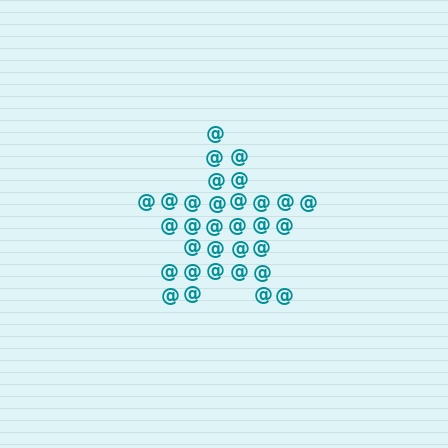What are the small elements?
The small elements are at signs.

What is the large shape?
The large shape is a star.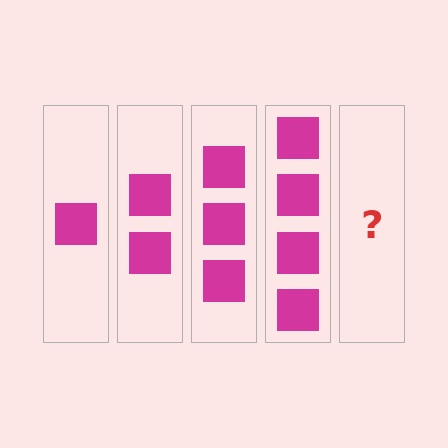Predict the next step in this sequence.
The next step is 5 squares.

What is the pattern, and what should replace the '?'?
The pattern is that each step adds one more square. The '?' should be 5 squares.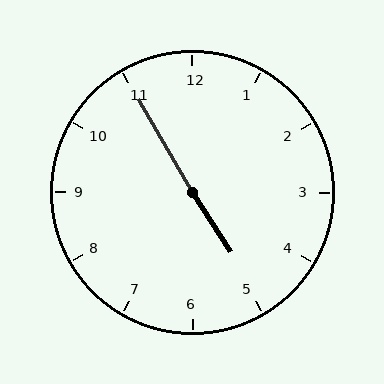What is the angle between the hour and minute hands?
Approximately 178 degrees.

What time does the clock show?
4:55.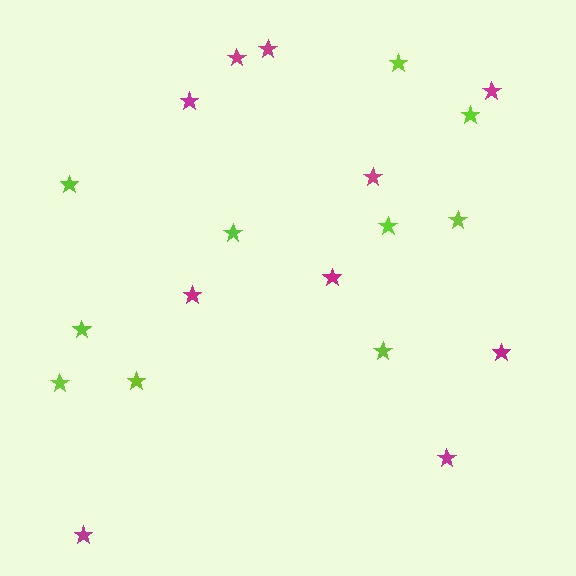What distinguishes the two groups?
There are 2 groups: one group of lime stars (10) and one group of magenta stars (10).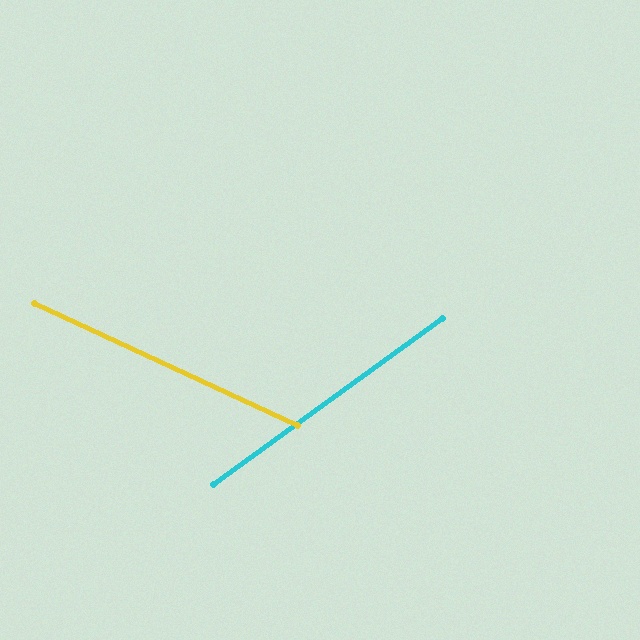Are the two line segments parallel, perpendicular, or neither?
Neither parallel nor perpendicular — they differ by about 61°.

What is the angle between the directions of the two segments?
Approximately 61 degrees.